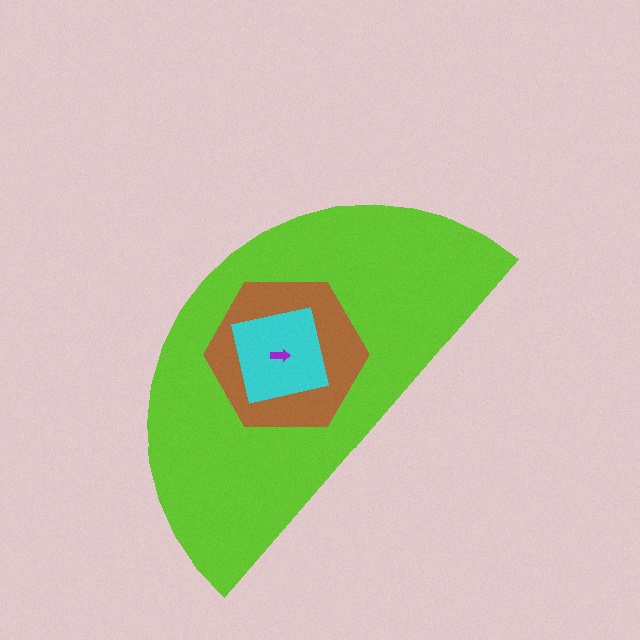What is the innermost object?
The purple arrow.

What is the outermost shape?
The lime semicircle.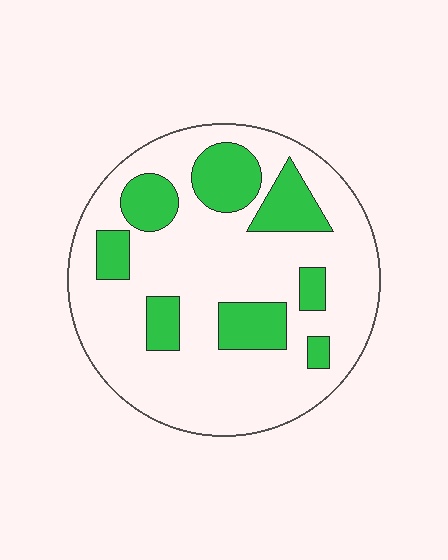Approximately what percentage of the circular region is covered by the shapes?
Approximately 25%.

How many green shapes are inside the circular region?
8.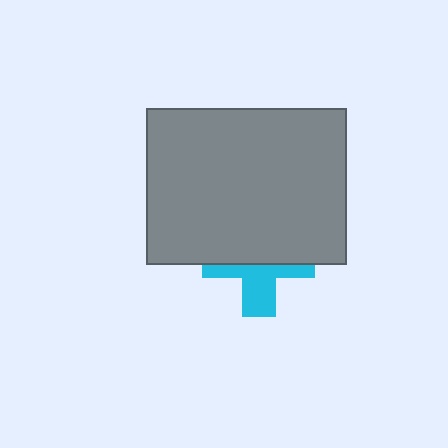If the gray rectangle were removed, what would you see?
You would see the complete cyan cross.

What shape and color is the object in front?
The object in front is a gray rectangle.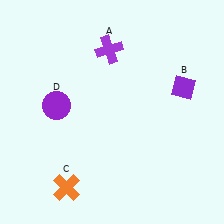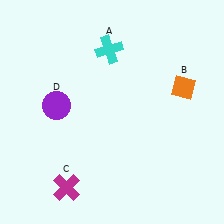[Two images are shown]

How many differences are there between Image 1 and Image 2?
There are 3 differences between the two images.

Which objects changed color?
A changed from purple to cyan. B changed from purple to orange. C changed from orange to magenta.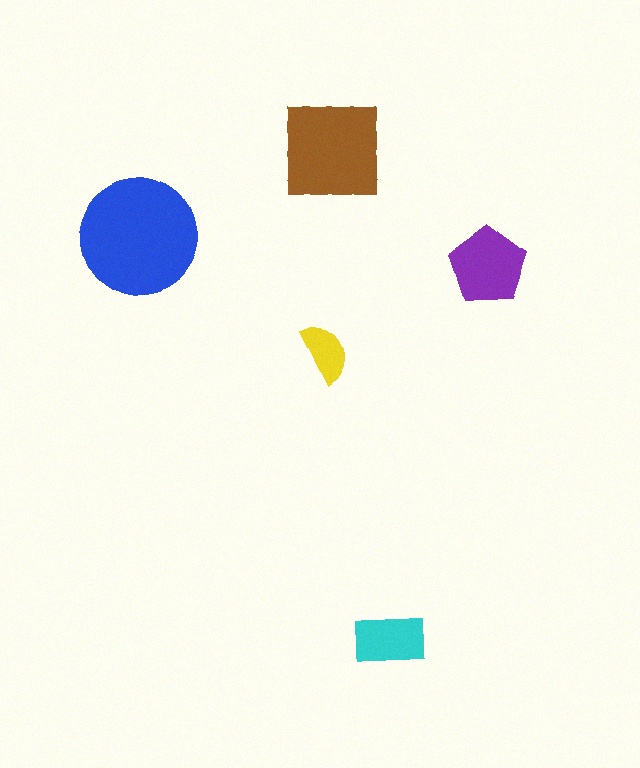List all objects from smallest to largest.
The yellow semicircle, the cyan rectangle, the purple pentagon, the brown square, the blue circle.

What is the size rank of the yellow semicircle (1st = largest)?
5th.